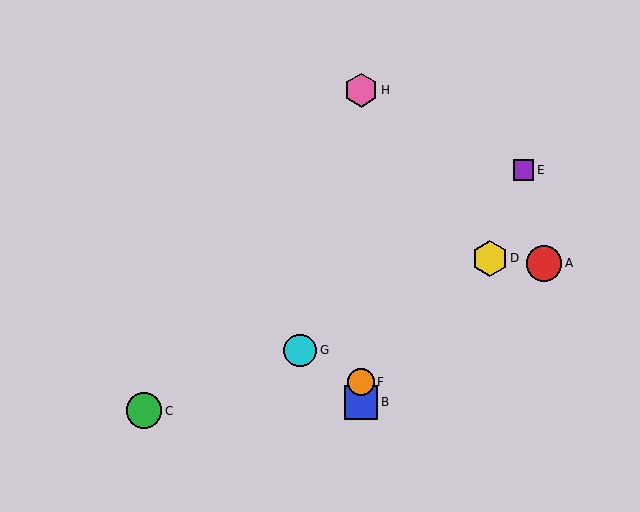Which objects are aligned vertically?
Objects B, F, H are aligned vertically.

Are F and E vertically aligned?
No, F is at x≈361 and E is at x≈523.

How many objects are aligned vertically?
3 objects (B, F, H) are aligned vertically.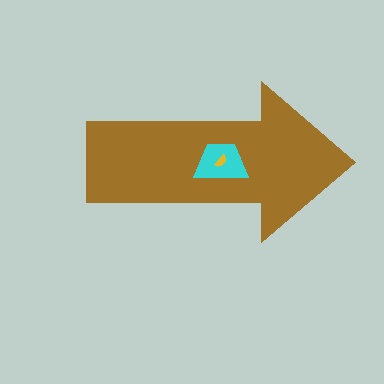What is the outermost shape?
The brown arrow.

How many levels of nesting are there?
3.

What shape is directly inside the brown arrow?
The cyan trapezoid.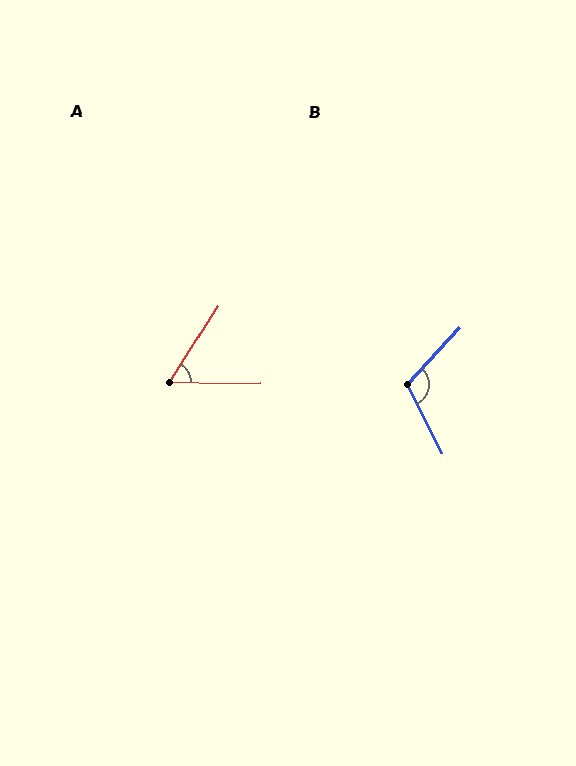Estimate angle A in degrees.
Approximately 57 degrees.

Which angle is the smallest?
A, at approximately 57 degrees.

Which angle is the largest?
B, at approximately 111 degrees.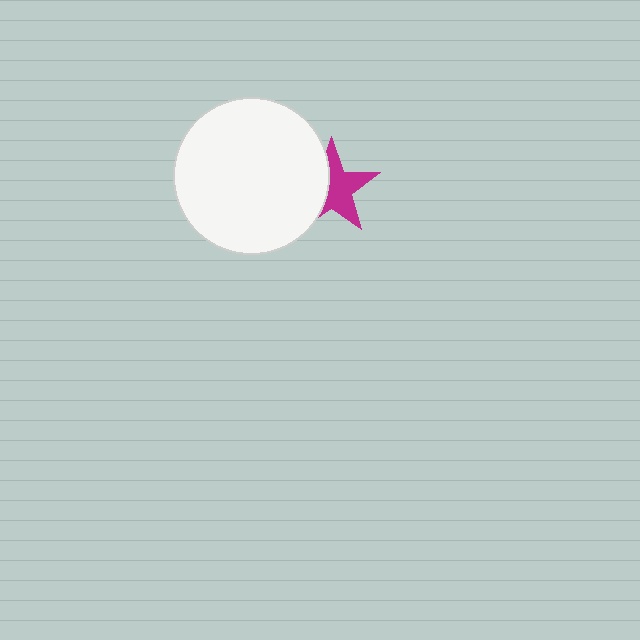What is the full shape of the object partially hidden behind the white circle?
The partially hidden object is a magenta star.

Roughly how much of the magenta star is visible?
About half of it is visible (roughly 59%).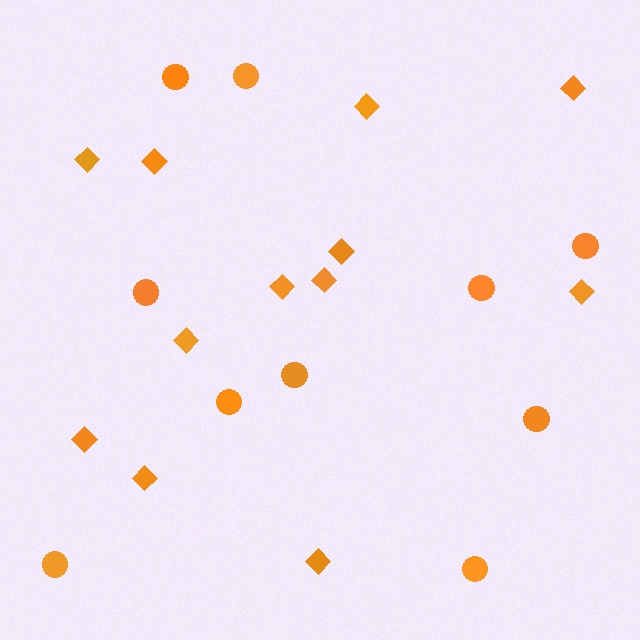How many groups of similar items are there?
There are 2 groups: one group of circles (10) and one group of diamonds (12).